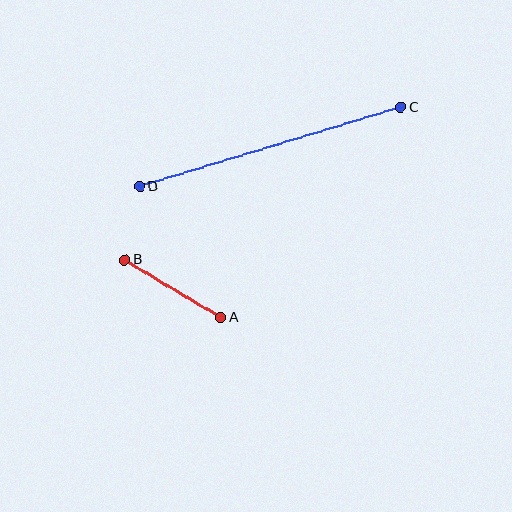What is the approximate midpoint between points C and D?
The midpoint is at approximately (270, 147) pixels.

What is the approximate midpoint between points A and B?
The midpoint is at approximately (173, 289) pixels.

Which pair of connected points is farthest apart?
Points C and D are farthest apart.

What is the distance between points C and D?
The distance is approximately 273 pixels.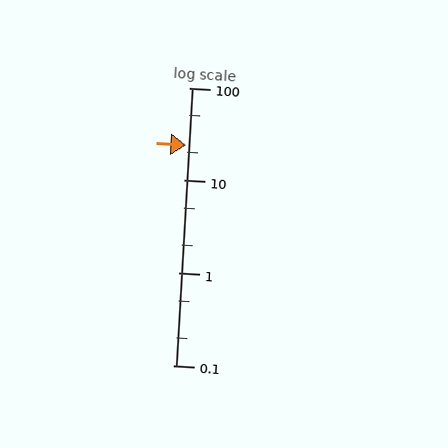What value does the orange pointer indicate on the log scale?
The pointer indicates approximately 24.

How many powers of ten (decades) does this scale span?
The scale spans 3 decades, from 0.1 to 100.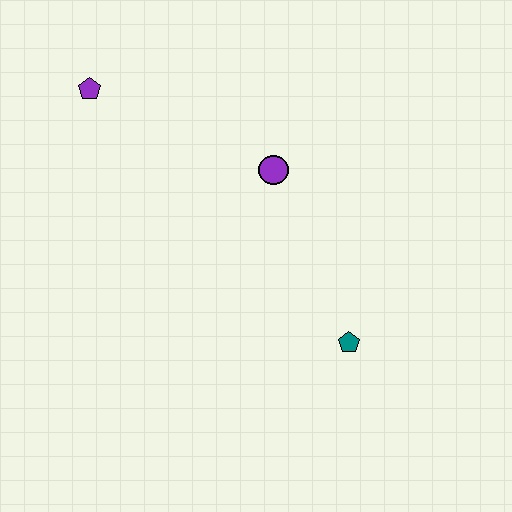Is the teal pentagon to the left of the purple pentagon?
No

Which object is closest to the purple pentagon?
The purple circle is closest to the purple pentagon.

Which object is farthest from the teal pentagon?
The purple pentagon is farthest from the teal pentagon.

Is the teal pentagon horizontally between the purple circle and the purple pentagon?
No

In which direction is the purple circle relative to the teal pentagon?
The purple circle is above the teal pentagon.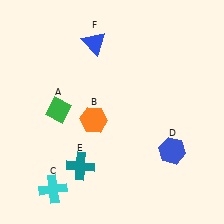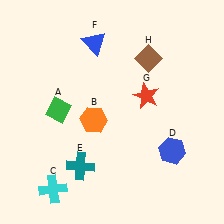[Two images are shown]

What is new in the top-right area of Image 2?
A brown diamond (H) was added in the top-right area of Image 2.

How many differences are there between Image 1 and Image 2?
There are 2 differences between the two images.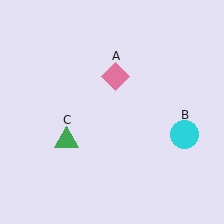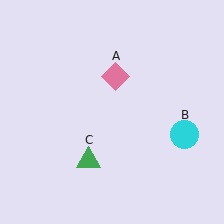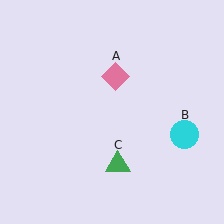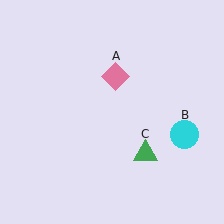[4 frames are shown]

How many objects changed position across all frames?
1 object changed position: green triangle (object C).